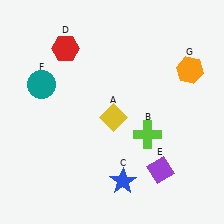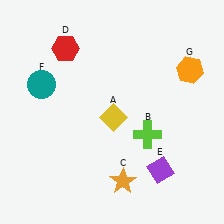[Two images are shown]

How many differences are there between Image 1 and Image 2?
There is 1 difference between the two images.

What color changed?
The star (C) changed from blue in Image 1 to orange in Image 2.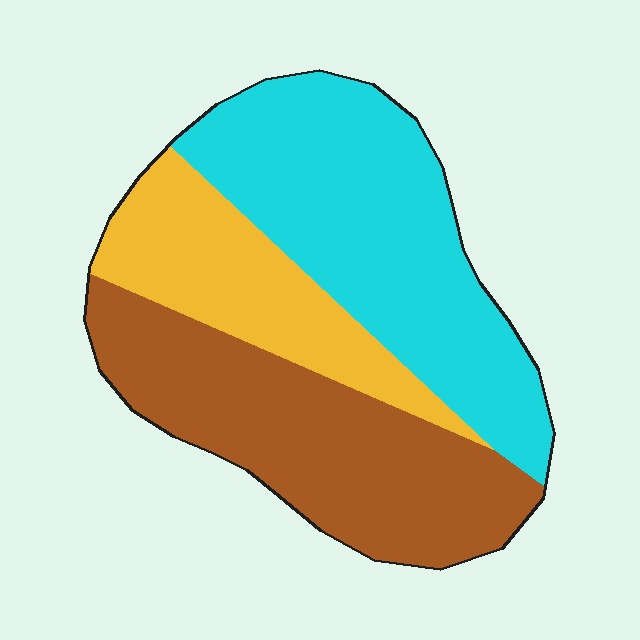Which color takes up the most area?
Cyan, at roughly 40%.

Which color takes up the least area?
Yellow, at roughly 20%.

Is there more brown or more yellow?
Brown.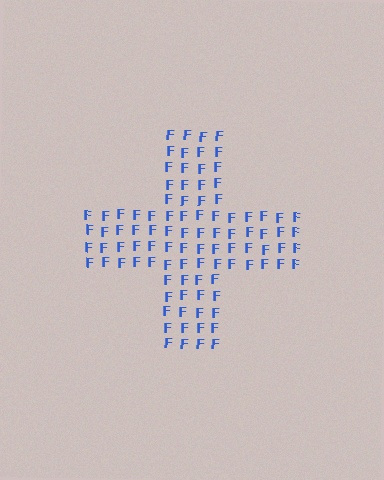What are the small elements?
The small elements are letter F's.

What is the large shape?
The large shape is a cross.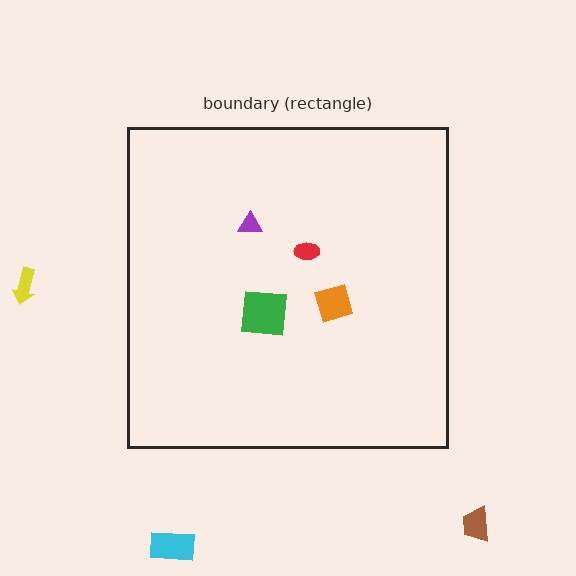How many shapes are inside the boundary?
4 inside, 3 outside.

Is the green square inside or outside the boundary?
Inside.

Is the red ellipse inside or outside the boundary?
Inside.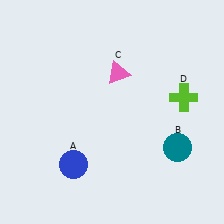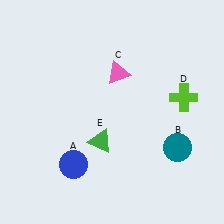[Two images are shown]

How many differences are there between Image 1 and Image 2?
There is 1 difference between the two images.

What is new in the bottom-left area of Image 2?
A green triangle (E) was added in the bottom-left area of Image 2.